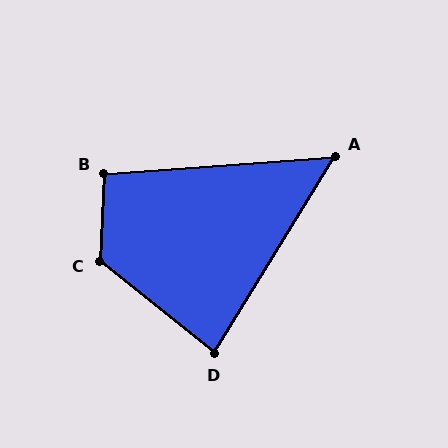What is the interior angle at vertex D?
Approximately 83 degrees (acute).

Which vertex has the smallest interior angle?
A, at approximately 54 degrees.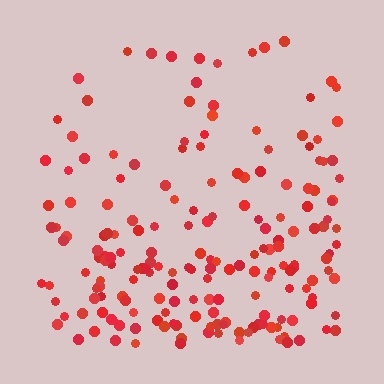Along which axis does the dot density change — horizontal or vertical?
Vertical.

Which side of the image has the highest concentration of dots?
The bottom.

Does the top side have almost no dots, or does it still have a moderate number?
Still a moderate number, just noticeably fewer than the bottom.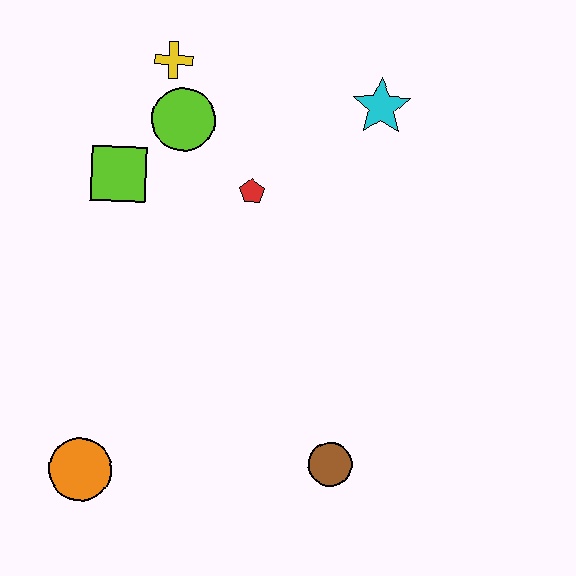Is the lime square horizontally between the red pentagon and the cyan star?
No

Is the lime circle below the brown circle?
No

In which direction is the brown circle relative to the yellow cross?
The brown circle is below the yellow cross.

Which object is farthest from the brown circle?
The yellow cross is farthest from the brown circle.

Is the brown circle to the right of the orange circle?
Yes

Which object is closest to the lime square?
The lime circle is closest to the lime square.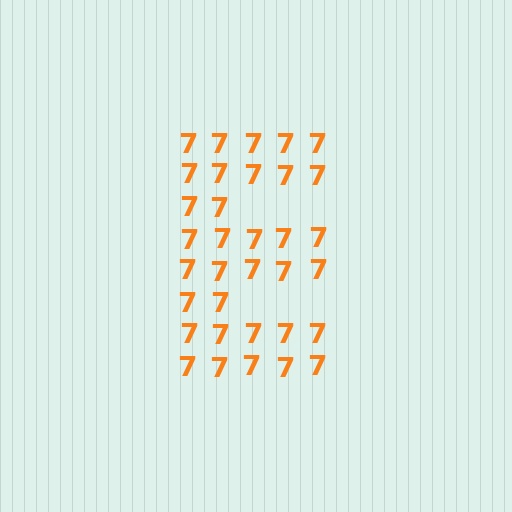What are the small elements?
The small elements are digit 7's.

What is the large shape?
The large shape is the letter E.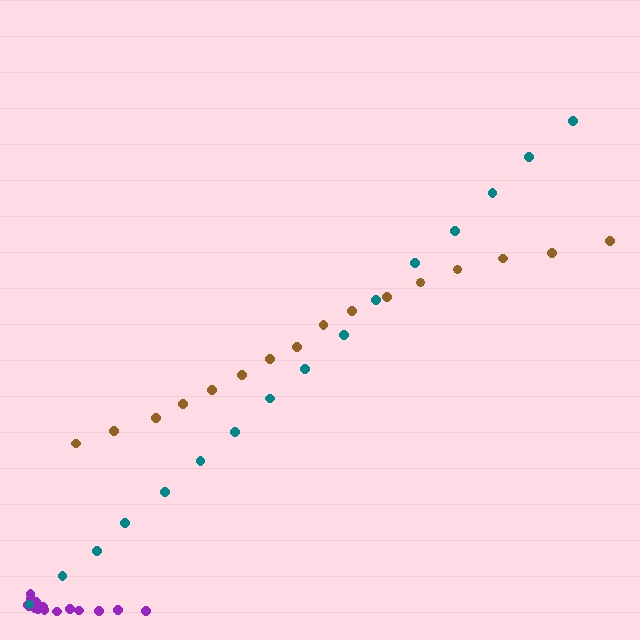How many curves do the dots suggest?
There are 3 distinct paths.